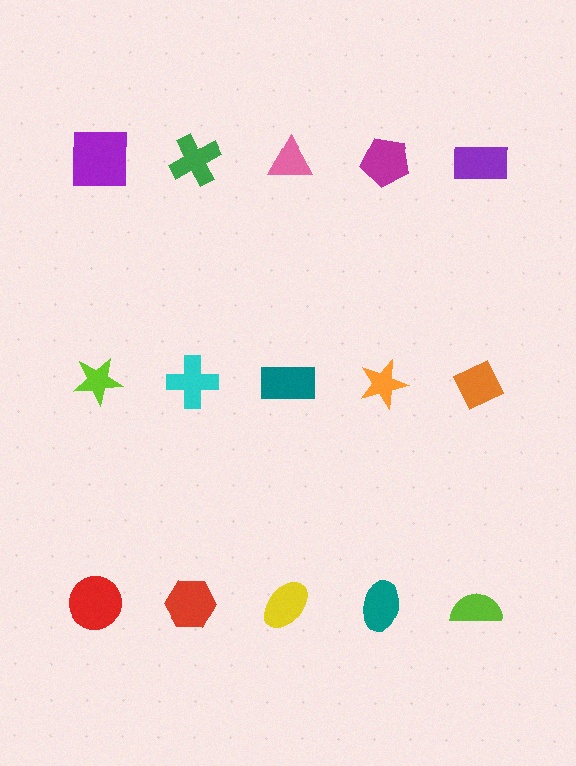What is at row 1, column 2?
A green cross.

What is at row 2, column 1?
A lime star.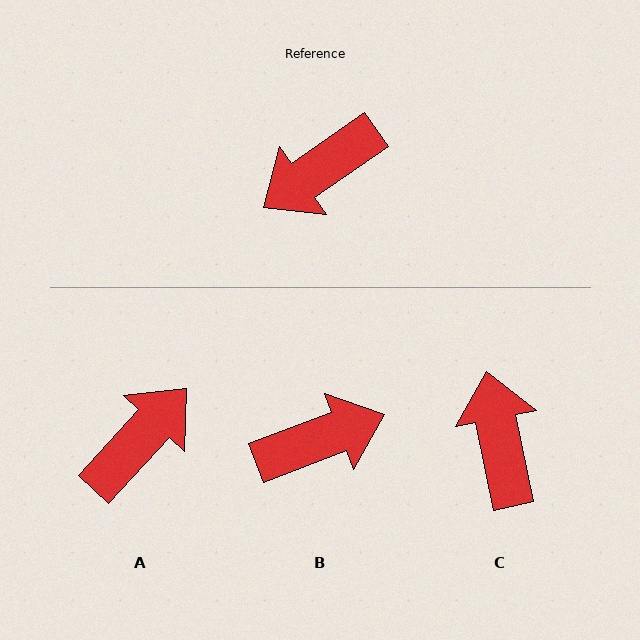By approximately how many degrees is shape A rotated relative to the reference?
Approximately 167 degrees clockwise.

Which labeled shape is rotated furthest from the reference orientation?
A, about 167 degrees away.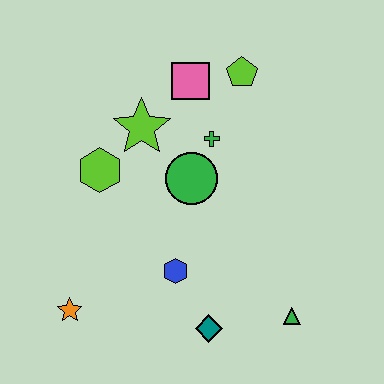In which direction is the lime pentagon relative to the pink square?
The lime pentagon is to the right of the pink square.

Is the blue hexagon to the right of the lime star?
Yes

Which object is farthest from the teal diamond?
The lime pentagon is farthest from the teal diamond.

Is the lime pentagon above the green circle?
Yes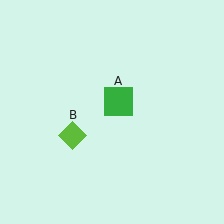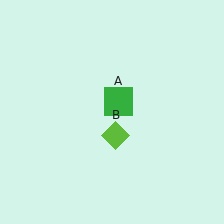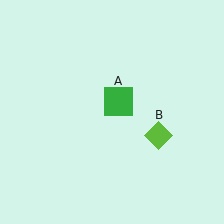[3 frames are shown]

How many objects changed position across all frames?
1 object changed position: lime diamond (object B).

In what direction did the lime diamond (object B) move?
The lime diamond (object B) moved right.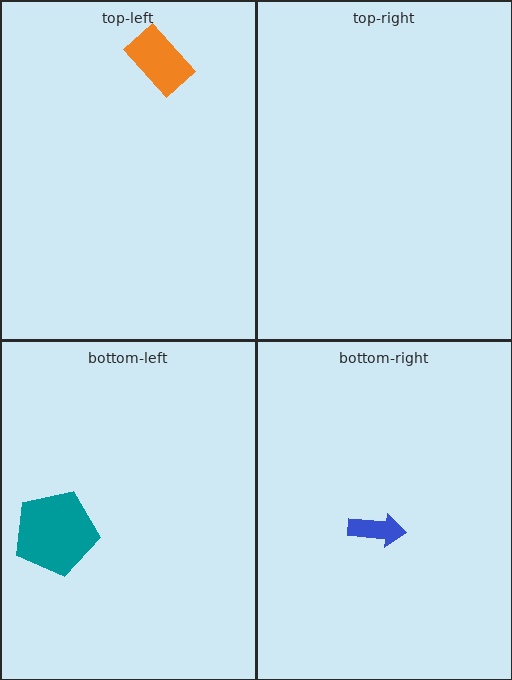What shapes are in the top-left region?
The orange rectangle.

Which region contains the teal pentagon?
The bottom-left region.